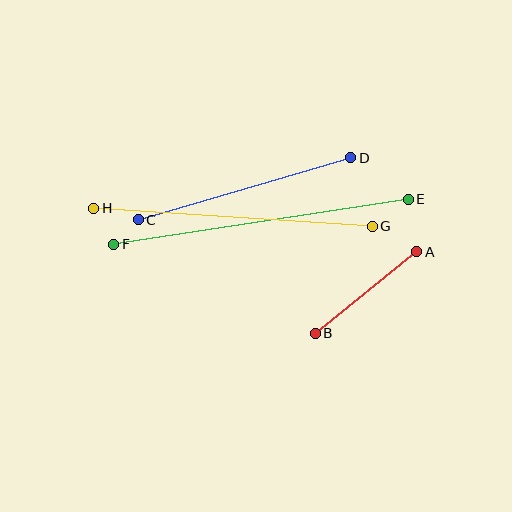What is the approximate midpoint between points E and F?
The midpoint is at approximately (261, 222) pixels.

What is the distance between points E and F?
The distance is approximately 298 pixels.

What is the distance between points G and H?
The distance is approximately 279 pixels.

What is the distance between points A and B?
The distance is approximately 131 pixels.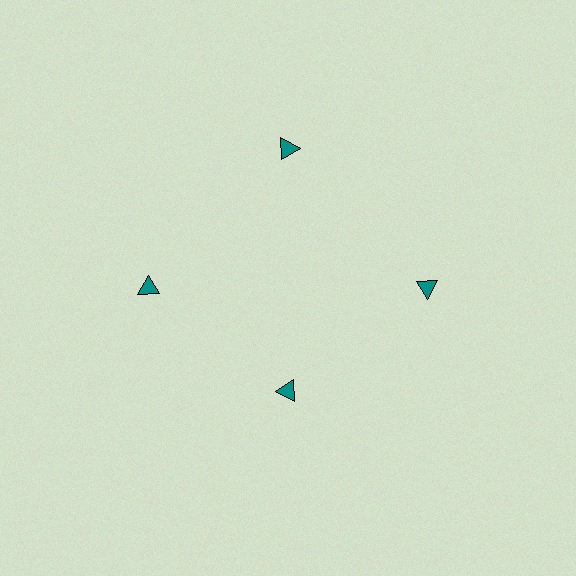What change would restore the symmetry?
The symmetry would be restored by moving it outward, back onto the ring so that all 4 triangles sit at equal angles and equal distance from the center.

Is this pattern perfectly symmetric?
No. The 4 teal triangles are arranged in a ring, but one element near the 6 o'clock position is pulled inward toward the center, breaking the 4-fold rotational symmetry.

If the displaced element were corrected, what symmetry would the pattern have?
It would have 4-fold rotational symmetry — the pattern would map onto itself every 90 degrees.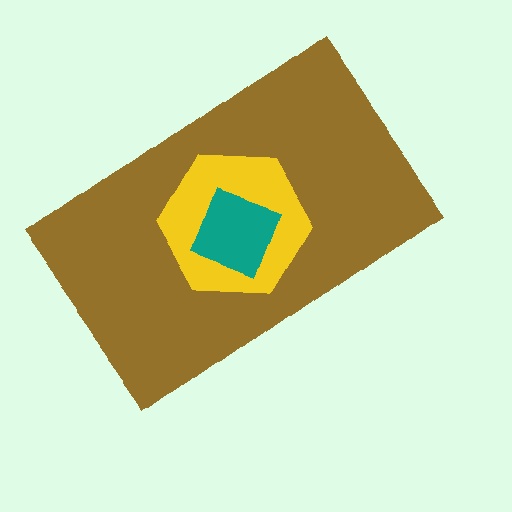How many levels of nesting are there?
3.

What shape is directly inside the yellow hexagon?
The teal diamond.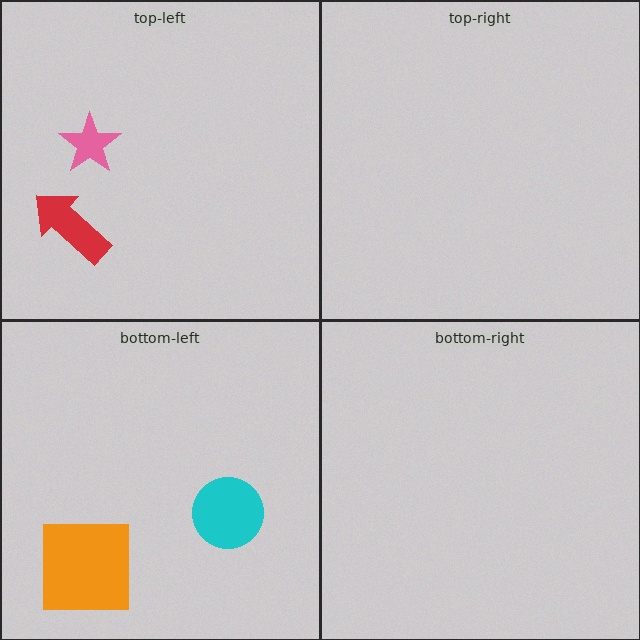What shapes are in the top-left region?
The red arrow, the pink star.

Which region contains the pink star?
The top-left region.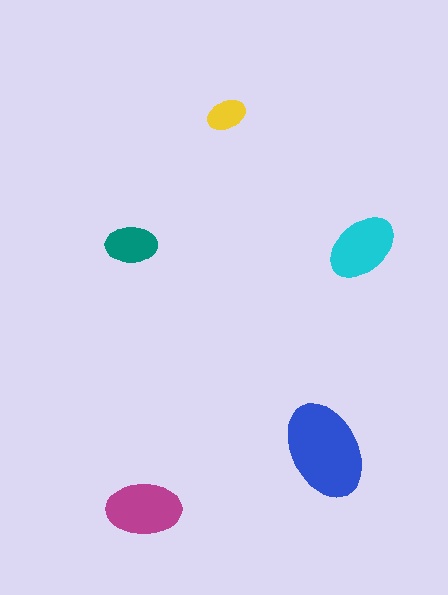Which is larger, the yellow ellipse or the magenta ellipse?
The magenta one.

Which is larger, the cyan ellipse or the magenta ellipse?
The magenta one.